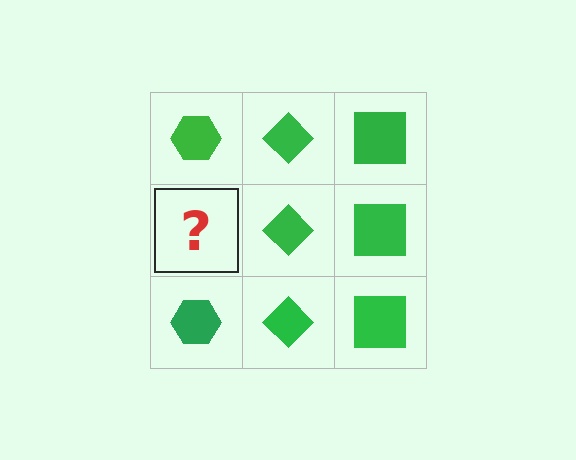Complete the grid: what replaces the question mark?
The question mark should be replaced with a green hexagon.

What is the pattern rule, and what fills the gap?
The rule is that each column has a consistent shape. The gap should be filled with a green hexagon.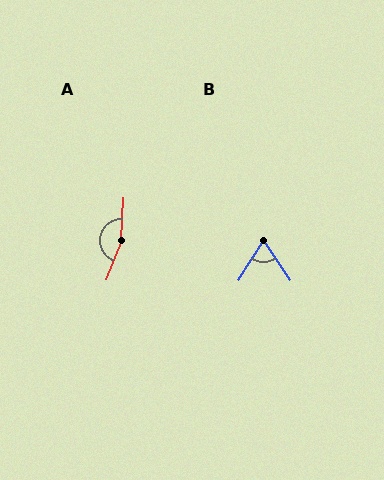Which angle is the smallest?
B, at approximately 66 degrees.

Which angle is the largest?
A, at approximately 163 degrees.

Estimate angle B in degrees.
Approximately 66 degrees.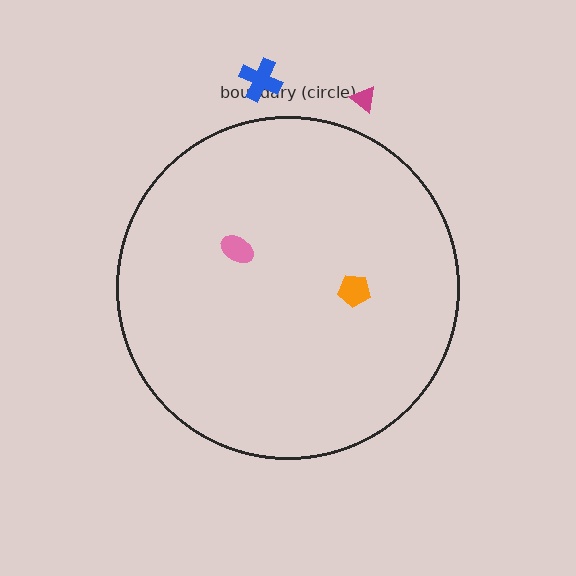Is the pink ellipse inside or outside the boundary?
Inside.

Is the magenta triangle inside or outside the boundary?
Outside.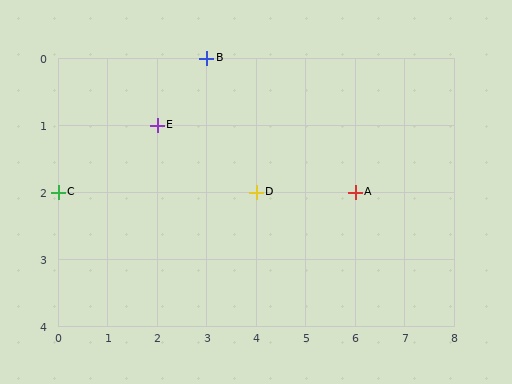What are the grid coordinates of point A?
Point A is at grid coordinates (6, 2).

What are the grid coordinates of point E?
Point E is at grid coordinates (2, 1).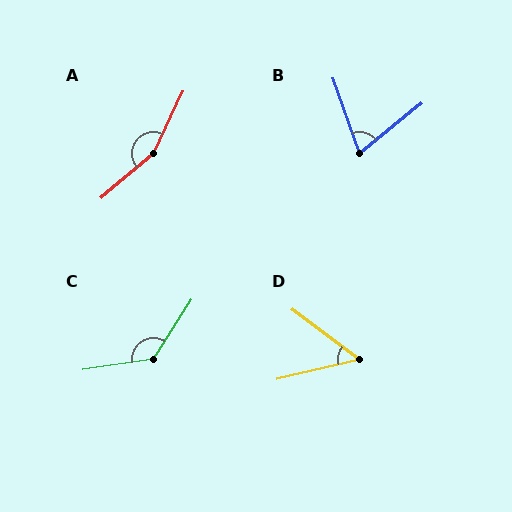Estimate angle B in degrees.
Approximately 71 degrees.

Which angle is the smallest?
D, at approximately 50 degrees.